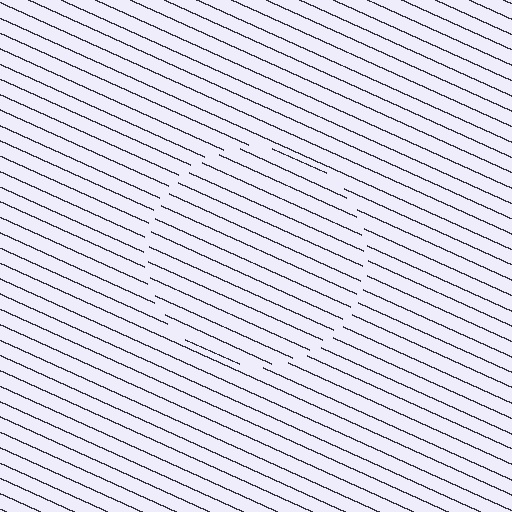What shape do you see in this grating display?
An illusory circle. The interior of the shape contains the same grating, shifted by half a period — the contour is defined by the phase discontinuity where line-ends from the inner and outer gratings abut.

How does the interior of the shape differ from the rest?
The interior of the shape contains the same grating, shifted by half a period — the contour is defined by the phase discontinuity where line-ends from the inner and outer gratings abut.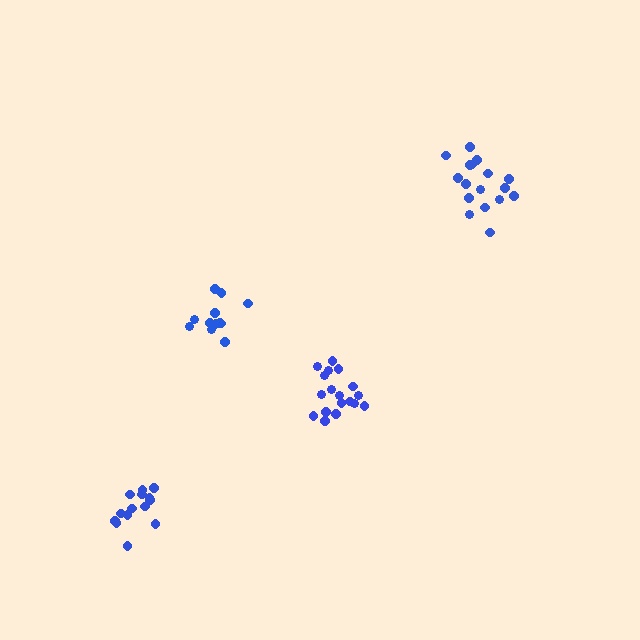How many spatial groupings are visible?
There are 4 spatial groupings.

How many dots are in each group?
Group 1: 18 dots, Group 2: 17 dots, Group 3: 14 dots, Group 4: 12 dots (61 total).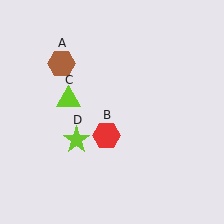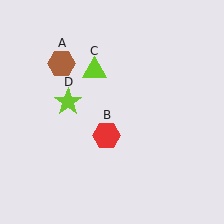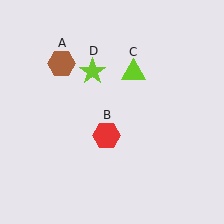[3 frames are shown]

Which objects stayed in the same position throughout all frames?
Brown hexagon (object A) and red hexagon (object B) remained stationary.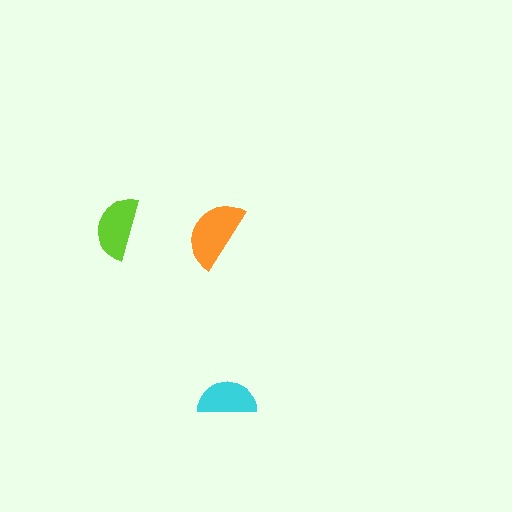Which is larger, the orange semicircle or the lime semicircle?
The orange one.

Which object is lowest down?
The cyan semicircle is bottommost.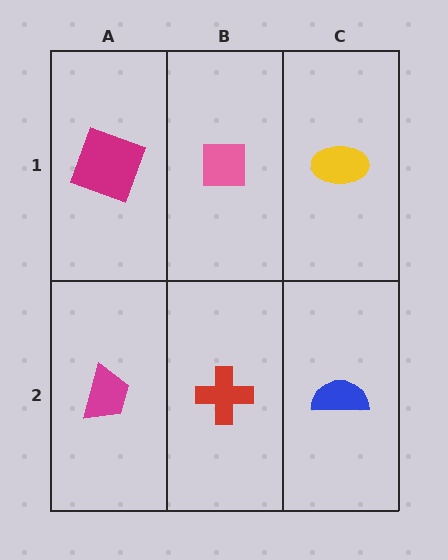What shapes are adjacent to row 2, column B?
A pink square (row 1, column B), a magenta trapezoid (row 2, column A), a blue semicircle (row 2, column C).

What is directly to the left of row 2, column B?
A magenta trapezoid.